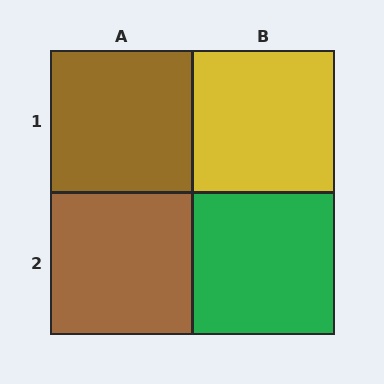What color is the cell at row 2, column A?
Brown.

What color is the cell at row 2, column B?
Green.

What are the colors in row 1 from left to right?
Brown, yellow.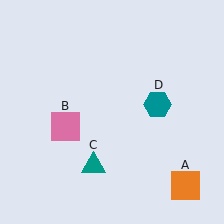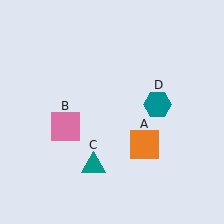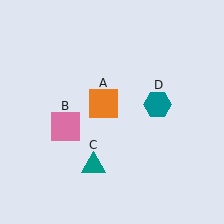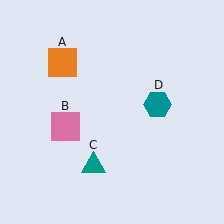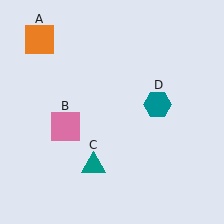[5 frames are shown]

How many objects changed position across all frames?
1 object changed position: orange square (object A).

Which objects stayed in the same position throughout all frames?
Pink square (object B) and teal triangle (object C) and teal hexagon (object D) remained stationary.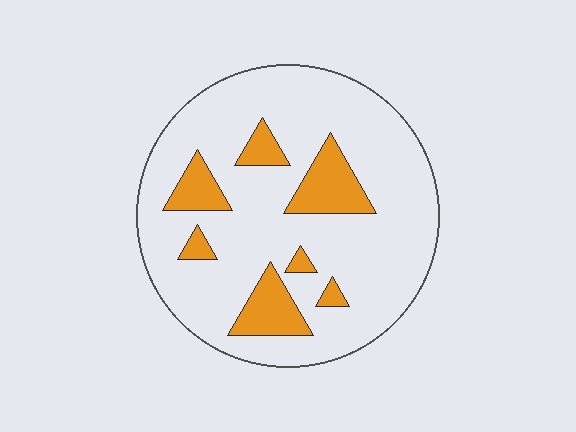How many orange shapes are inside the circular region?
7.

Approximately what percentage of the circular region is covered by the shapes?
Approximately 15%.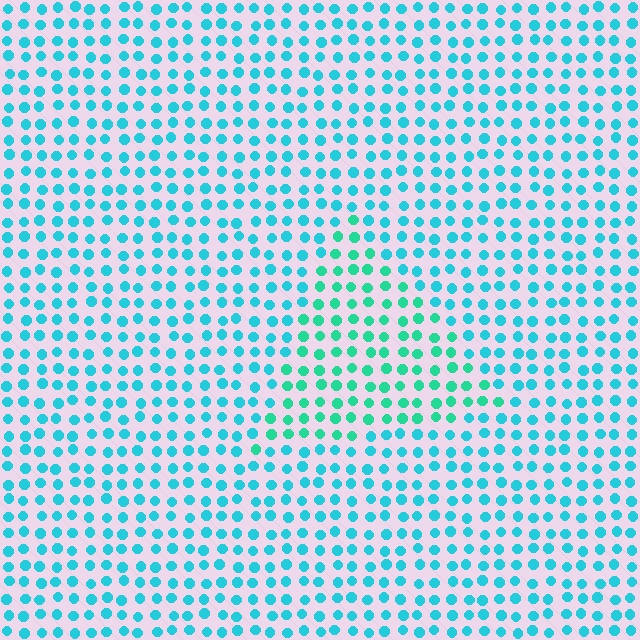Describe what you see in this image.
The image is filled with small cyan elements in a uniform arrangement. A triangle-shaped region is visible where the elements are tinted to a slightly different hue, forming a subtle color boundary.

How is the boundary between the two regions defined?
The boundary is defined purely by a slight shift in hue (about 27 degrees). Spacing, size, and orientation are identical on both sides.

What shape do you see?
I see a triangle.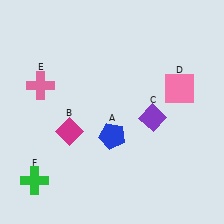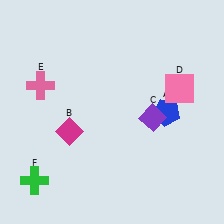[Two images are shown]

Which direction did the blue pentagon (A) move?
The blue pentagon (A) moved right.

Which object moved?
The blue pentagon (A) moved right.